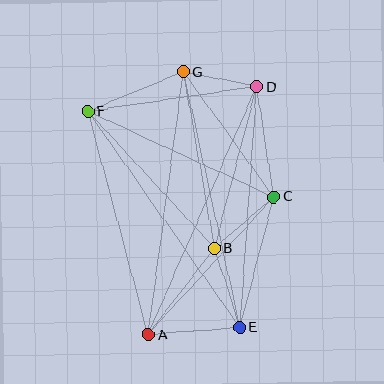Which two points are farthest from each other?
Points A and D are farthest from each other.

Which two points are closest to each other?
Points D and G are closest to each other.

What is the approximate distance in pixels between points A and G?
The distance between A and G is approximately 265 pixels.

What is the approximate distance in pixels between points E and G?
The distance between E and G is approximately 262 pixels.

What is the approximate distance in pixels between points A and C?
The distance between A and C is approximately 186 pixels.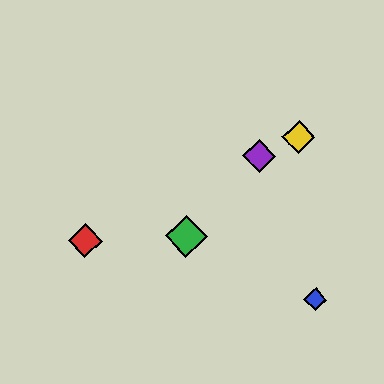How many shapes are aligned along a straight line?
3 shapes (the red diamond, the yellow diamond, the purple diamond) are aligned along a straight line.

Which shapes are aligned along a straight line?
The red diamond, the yellow diamond, the purple diamond are aligned along a straight line.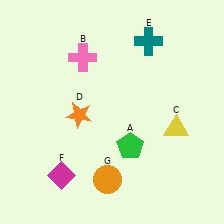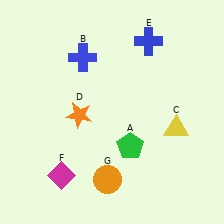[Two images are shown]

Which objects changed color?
B changed from pink to blue. E changed from teal to blue.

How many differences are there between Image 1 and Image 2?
There are 2 differences between the two images.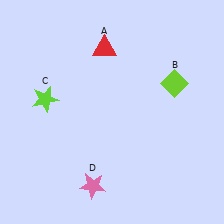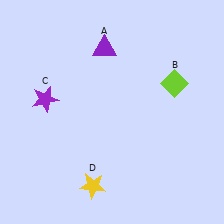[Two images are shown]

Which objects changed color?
A changed from red to purple. C changed from lime to purple. D changed from pink to yellow.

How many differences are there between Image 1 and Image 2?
There are 3 differences between the two images.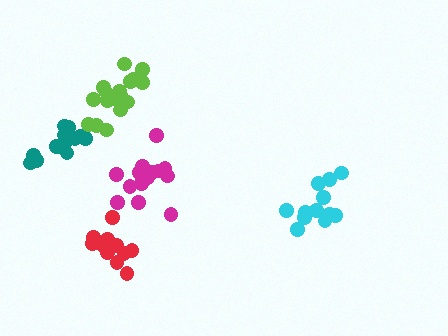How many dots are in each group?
Group 1: 13 dots, Group 2: 13 dots, Group 3: 14 dots, Group 4: 17 dots, Group 5: 12 dots (69 total).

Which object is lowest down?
The red cluster is bottommost.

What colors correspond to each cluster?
The clusters are colored: teal, cyan, magenta, lime, red.